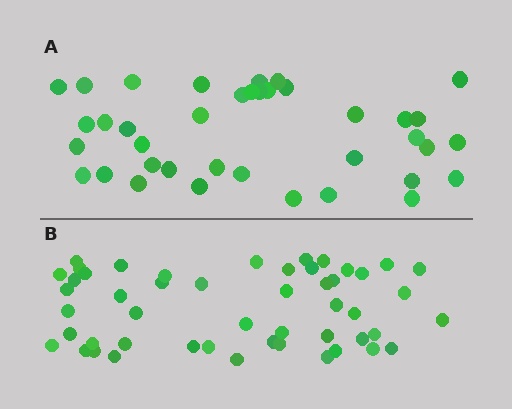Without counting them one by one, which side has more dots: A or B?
Region B (the bottom region) has more dots.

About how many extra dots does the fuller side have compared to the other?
Region B has roughly 12 or so more dots than region A.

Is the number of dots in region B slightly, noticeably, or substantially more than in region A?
Region B has noticeably more, but not dramatically so. The ratio is roughly 1.3 to 1.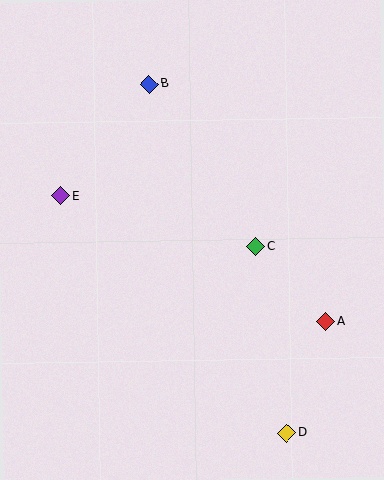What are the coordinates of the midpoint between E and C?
The midpoint between E and C is at (158, 221).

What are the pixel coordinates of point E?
Point E is at (61, 196).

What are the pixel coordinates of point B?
Point B is at (149, 84).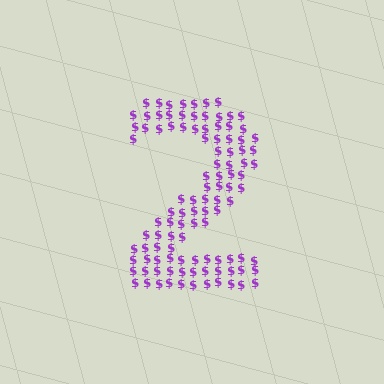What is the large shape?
The large shape is the digit 2.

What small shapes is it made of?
It is made of small dollar signs.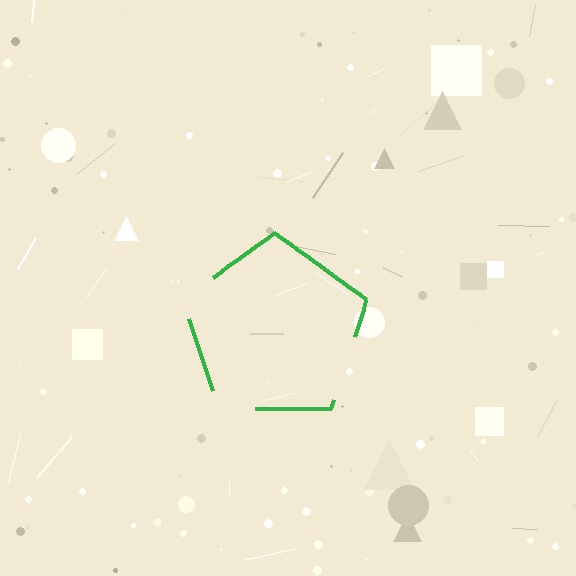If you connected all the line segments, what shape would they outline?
They would outline a pentagon.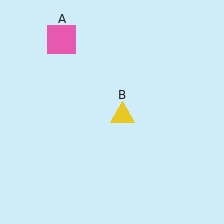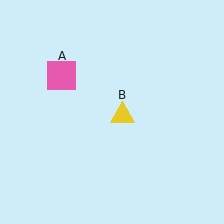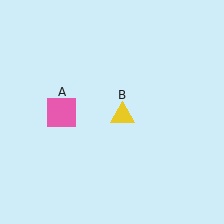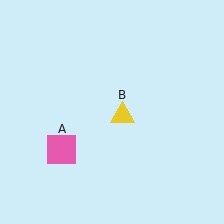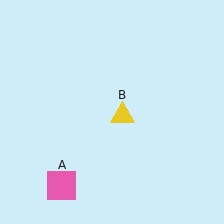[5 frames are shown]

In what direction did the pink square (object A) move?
The pink square (object A) moved down.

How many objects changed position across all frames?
1 object changed position: pink square (object A).